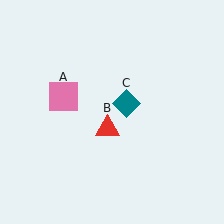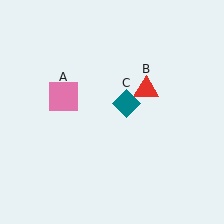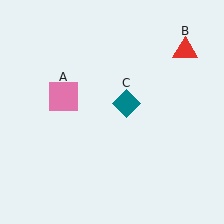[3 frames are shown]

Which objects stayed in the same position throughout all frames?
Pink square (object A) and teal diamond (object C) remained stationary.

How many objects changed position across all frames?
1 object changed position: red triangle (object B).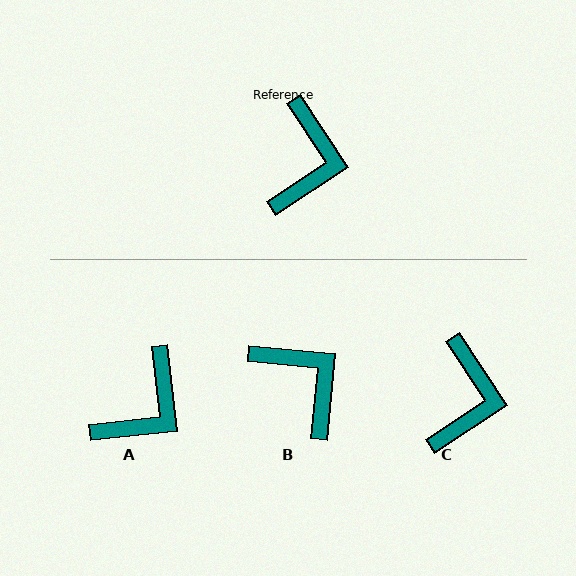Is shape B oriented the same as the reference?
No, it is off by about 51 degrees.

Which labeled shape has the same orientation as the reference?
C.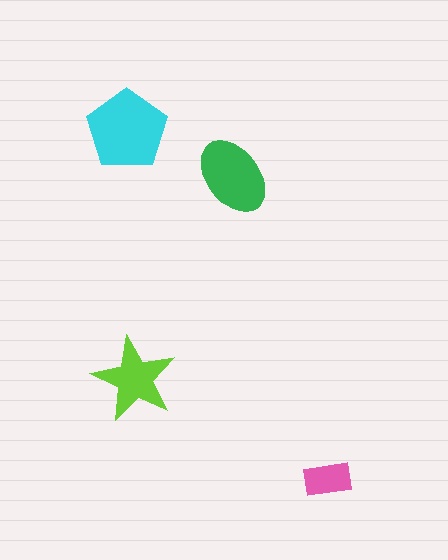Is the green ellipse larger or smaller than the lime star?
Larger.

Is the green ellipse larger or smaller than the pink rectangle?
Larger.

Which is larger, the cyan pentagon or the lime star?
The cyan pentagon.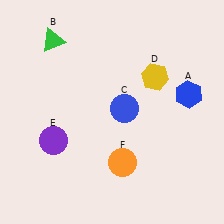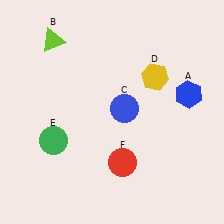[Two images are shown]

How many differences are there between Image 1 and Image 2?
There are 3 differences between the two images.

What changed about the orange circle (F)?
In Image 1, F is orange. In Image 2, it changed to red.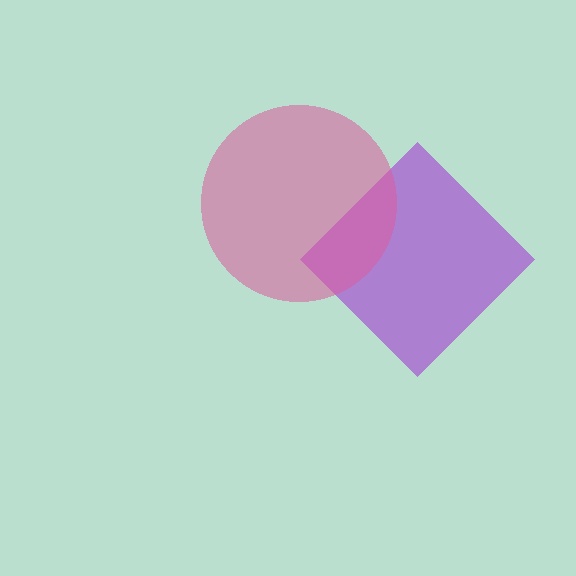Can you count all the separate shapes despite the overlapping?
Yes, there are 2 separate shapes.